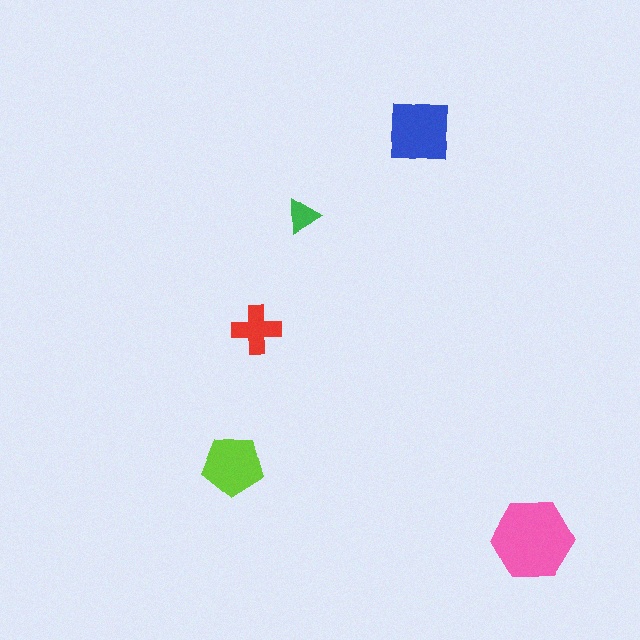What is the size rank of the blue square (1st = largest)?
2nd.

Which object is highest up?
The blue square is topmost.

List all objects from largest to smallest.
The pink hexagon, the blue square, the lime pentagon, the red cross, the green triangle.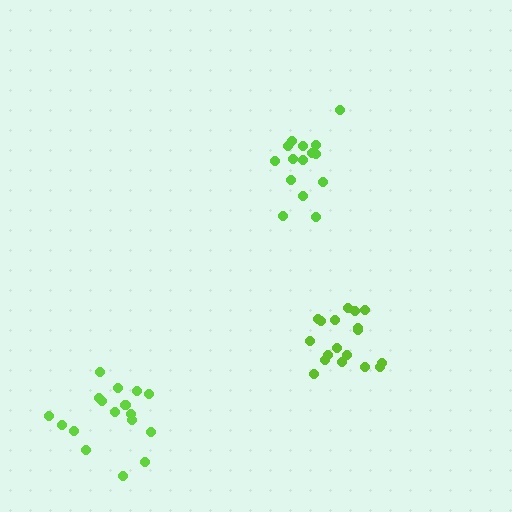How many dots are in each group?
Group 1: 18 dots, Group 2: 18 dots, Group 3: 15 dots (51 total).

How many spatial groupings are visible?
There are 3 spatial groupings.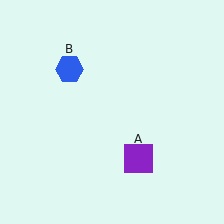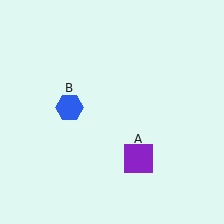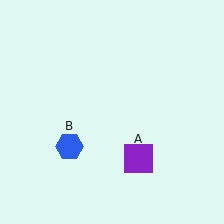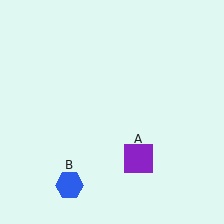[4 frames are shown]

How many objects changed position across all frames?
1 object changed position: blue hexagon (object B).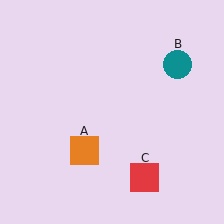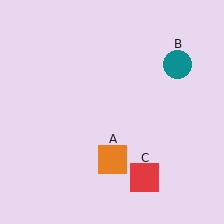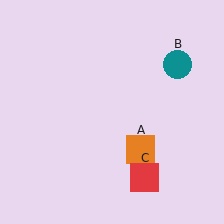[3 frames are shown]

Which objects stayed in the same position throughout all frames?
Teal circle (object B) and red square (object C) remained stationary.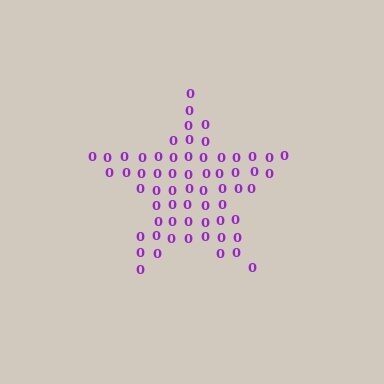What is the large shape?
The large shape is a star.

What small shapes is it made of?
It is made of small digit 0's.